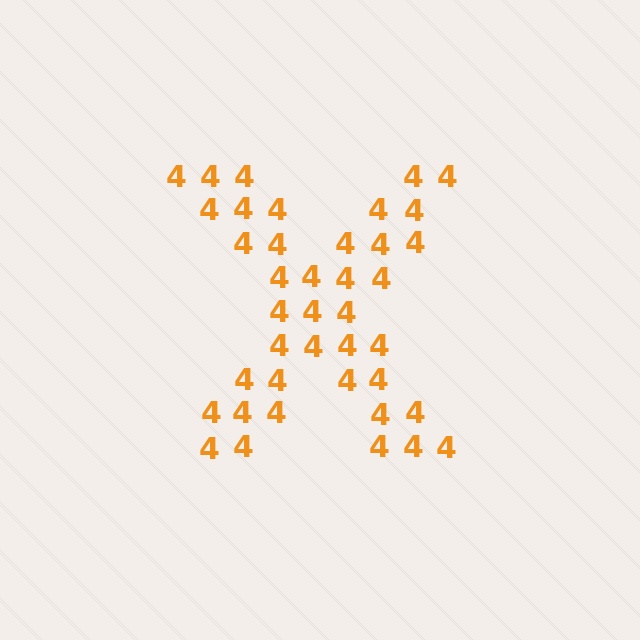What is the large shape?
The large shape is the letter X.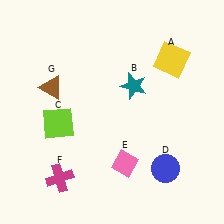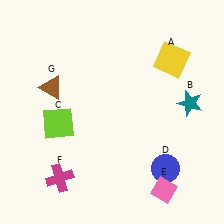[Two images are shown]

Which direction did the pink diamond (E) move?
The pink diamond (E) moved right.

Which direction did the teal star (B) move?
The teal star (B) moved right.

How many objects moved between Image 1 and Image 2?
2 objects moved between the two images.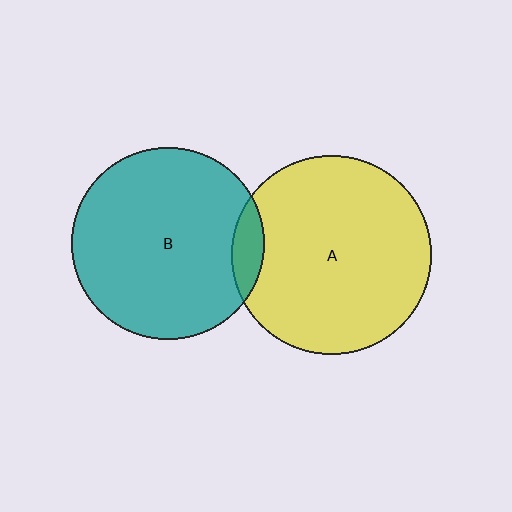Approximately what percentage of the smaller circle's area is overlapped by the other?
Approximately 10%.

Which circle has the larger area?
Circle A (yellow).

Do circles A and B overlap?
Yes.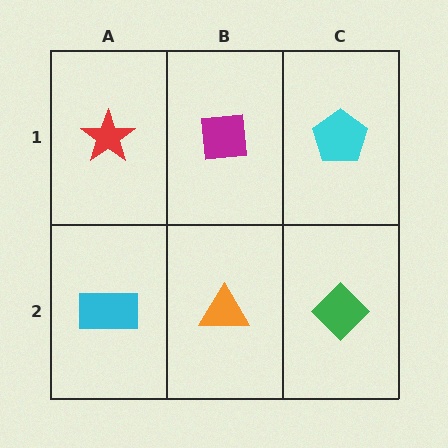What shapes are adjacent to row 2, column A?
A red star (row 1, column A), an orange triangle (row 2, column B).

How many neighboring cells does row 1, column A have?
2.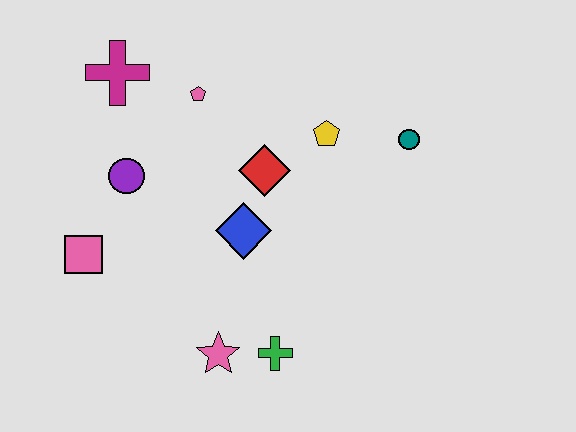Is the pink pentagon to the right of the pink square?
Yes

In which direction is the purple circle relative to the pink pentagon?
The purple circle is below the pink pentagon.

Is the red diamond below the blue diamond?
No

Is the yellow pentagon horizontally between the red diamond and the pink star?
No